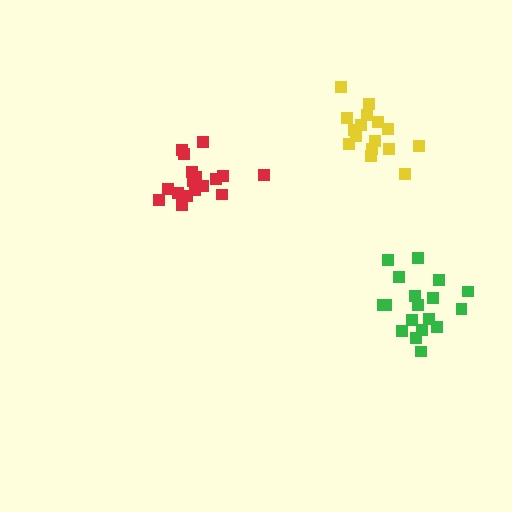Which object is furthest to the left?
The red cluster is leftmost.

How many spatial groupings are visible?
There are 3 spatial groupings.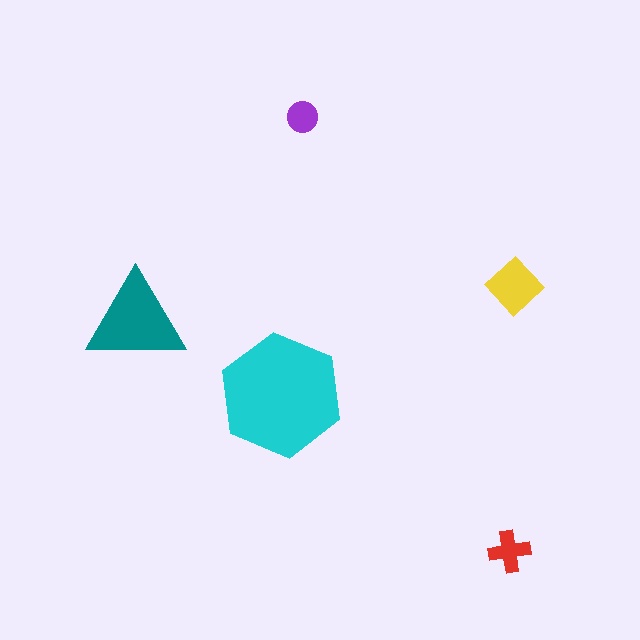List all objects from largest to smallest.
The cyan hexagon, the teal triangle, the yellow diamond, the red cross, the purple circle.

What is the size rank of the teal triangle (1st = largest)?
2nd.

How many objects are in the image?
There are 5 objects in the image.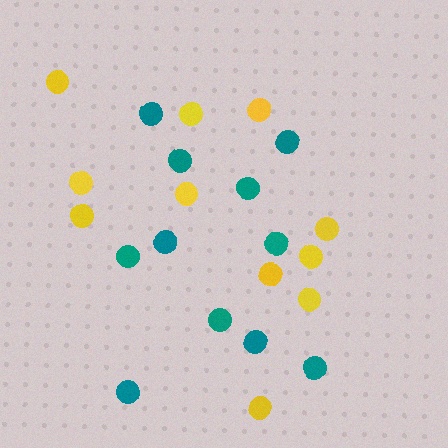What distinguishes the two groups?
There are 2 groups: one group of yellow circles (11) and one group of teal circles (11).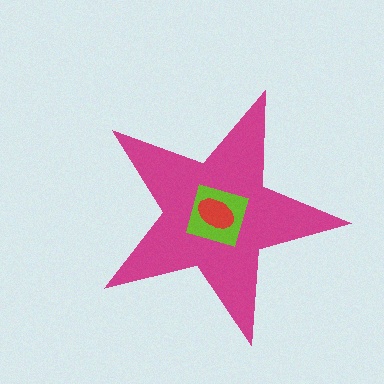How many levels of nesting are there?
3.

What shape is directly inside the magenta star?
The lime square.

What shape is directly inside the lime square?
The red ellipse.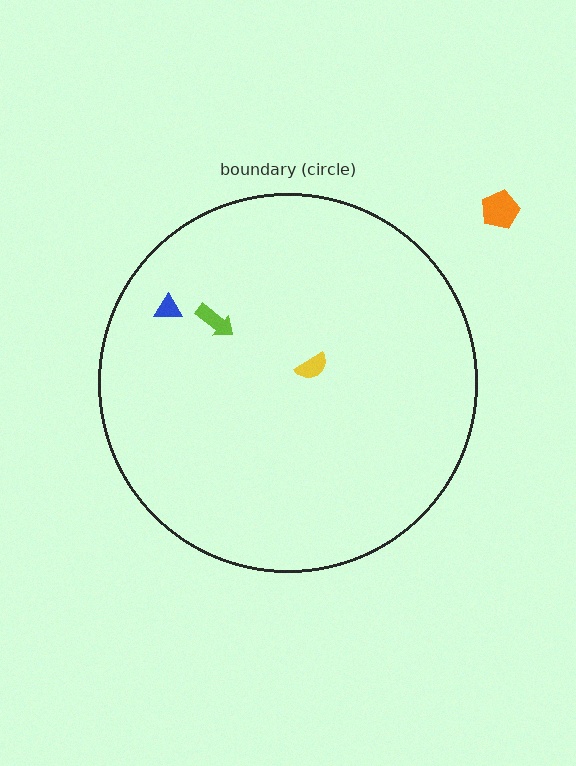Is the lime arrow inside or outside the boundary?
Inside.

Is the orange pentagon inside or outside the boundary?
Outside.